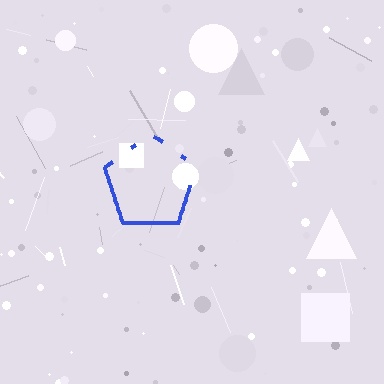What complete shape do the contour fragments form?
The contour fragments form a pentagon.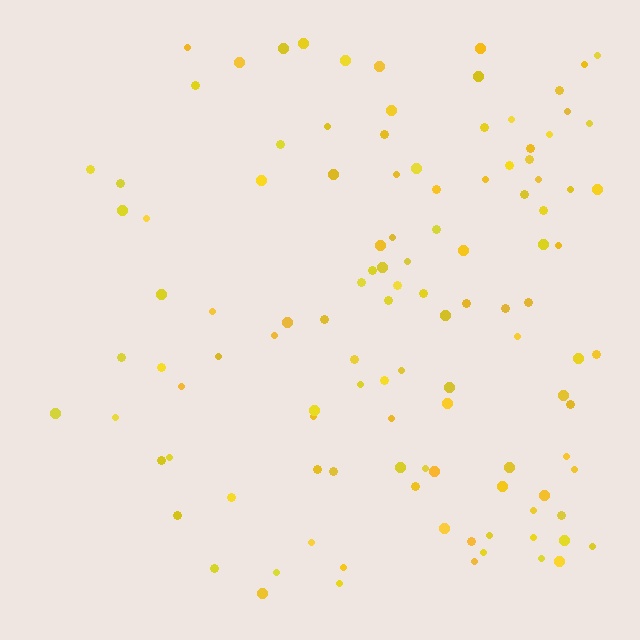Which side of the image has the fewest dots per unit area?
The left.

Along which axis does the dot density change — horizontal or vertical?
Horizontal.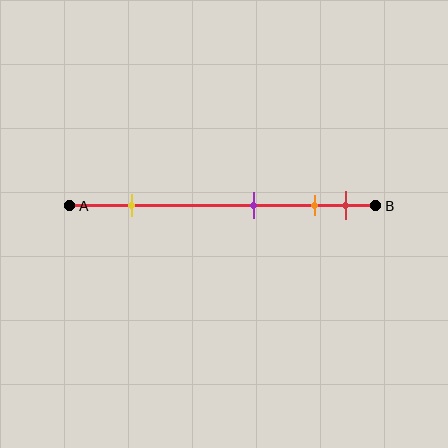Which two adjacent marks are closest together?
The orange and red marks are the closest adjacent pair.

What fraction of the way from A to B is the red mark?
The red mark is approximately 90% (0.9) of the way from A to B.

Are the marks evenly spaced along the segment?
No, the marks are not evenly spaced.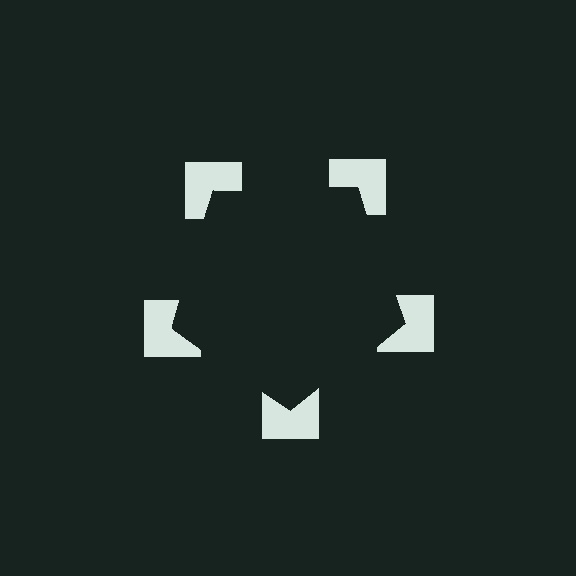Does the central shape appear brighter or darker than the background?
It typically appears slightly darker than the background, even though no actual brightness change is drawn.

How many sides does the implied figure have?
5 sides.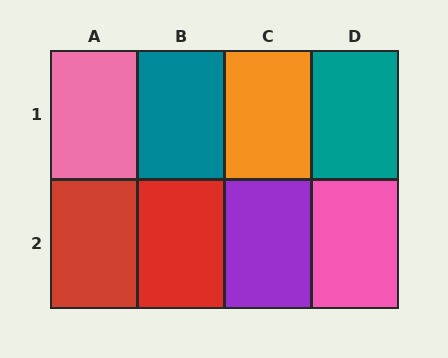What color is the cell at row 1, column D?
Teal.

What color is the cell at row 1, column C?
Orange.